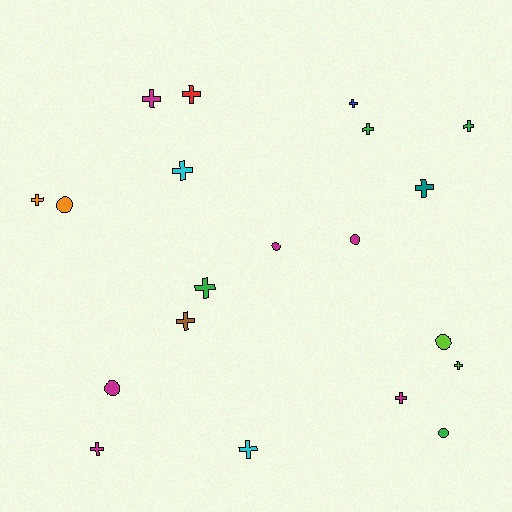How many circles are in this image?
There are 6 circles.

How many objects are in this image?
There are 20 objects.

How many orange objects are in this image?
There are 2 orange objects.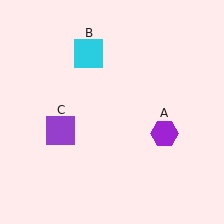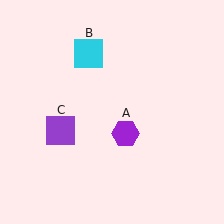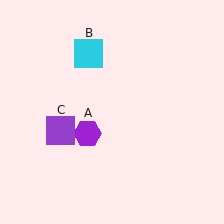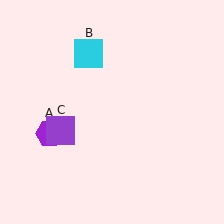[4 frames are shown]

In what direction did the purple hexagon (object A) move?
The purple hexagon (object A) moved left.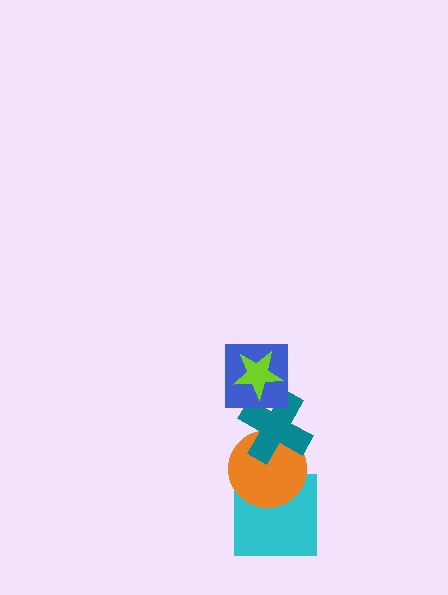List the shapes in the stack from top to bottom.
From top to bottom: the lime star, the blue square, the teal cross, the orange circle, the cyan square.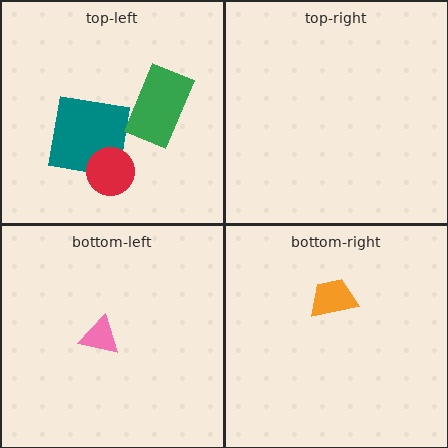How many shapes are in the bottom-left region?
1.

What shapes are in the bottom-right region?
The orange trapezoid.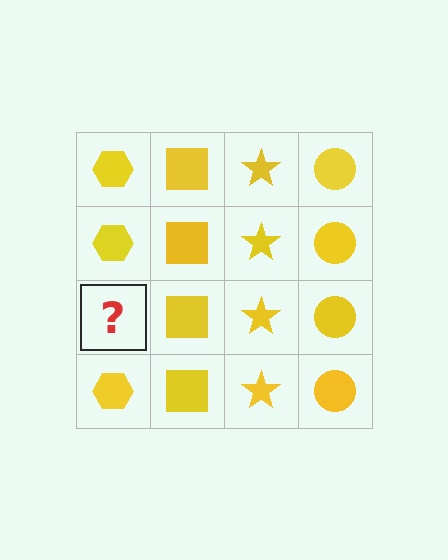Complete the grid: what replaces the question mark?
The question mark should be replaced with a yellow hexagon.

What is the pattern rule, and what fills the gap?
The rule is that each column has a consistent shape. The gap should be filled with a yellow hexagon.